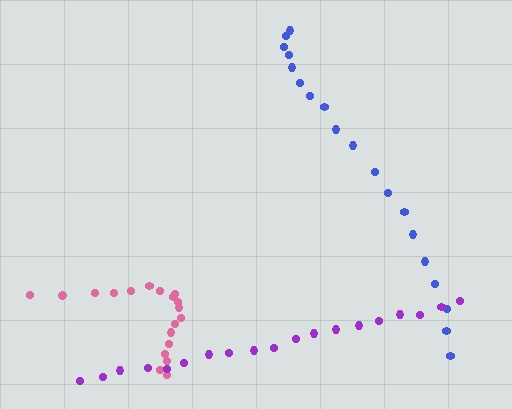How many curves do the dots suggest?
There are 3 distinct paths.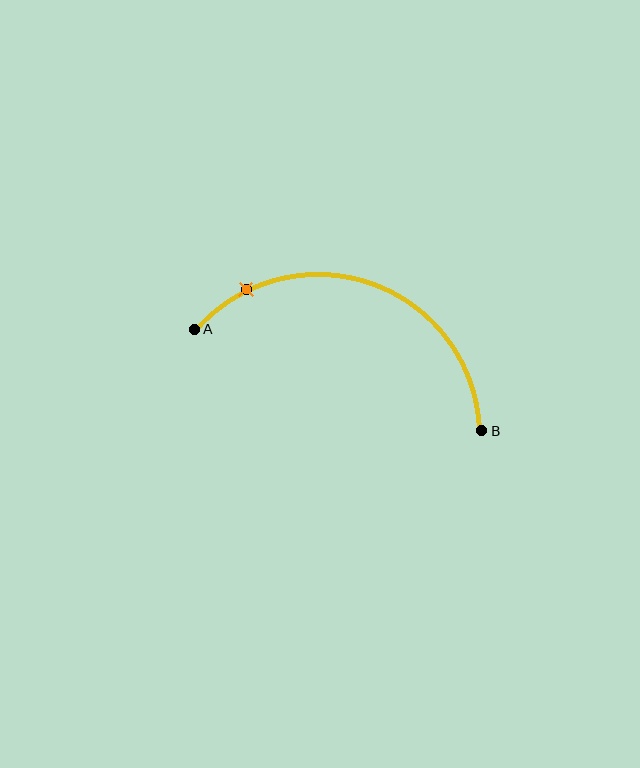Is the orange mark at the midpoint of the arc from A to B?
No. The orange mark lies on the arc but is closer to endpoint A. The arc midpoint would be at the point on the curve equidistant along the arc from both A and B.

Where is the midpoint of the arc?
The arc midpoint is the point on the curve farthest from the straight line joining A and B. It sits above that line.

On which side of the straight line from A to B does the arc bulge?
The arc bulges above the straight line connecting A and B.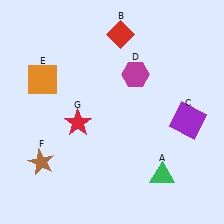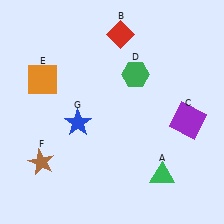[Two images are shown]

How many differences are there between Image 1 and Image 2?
There are 2 differences between the two images.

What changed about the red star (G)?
In Image 1, G is red. In Image 2, it changed to blue.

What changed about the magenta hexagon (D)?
In Image 1, D is magenta. In Image 2, it changed to green.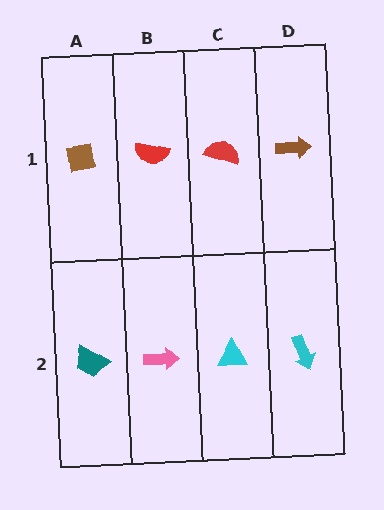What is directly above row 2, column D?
A brown arrow.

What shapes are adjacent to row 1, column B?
A pink arrow (row 2, column B), a brown square (row 1, column A), a red semicircle (row 1, column C).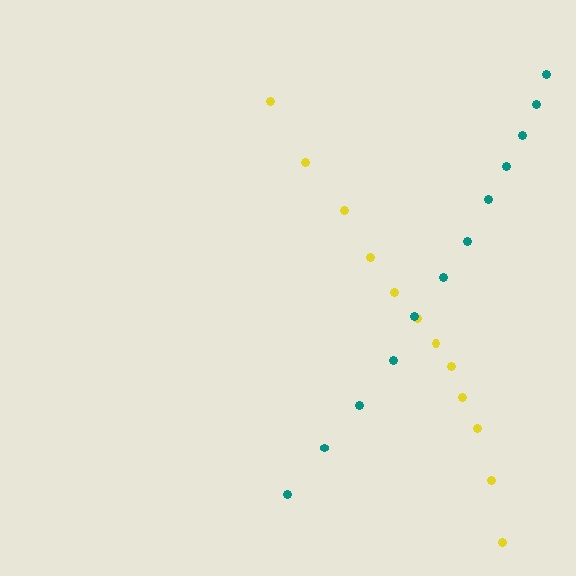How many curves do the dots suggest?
There are 2 distinct paths.